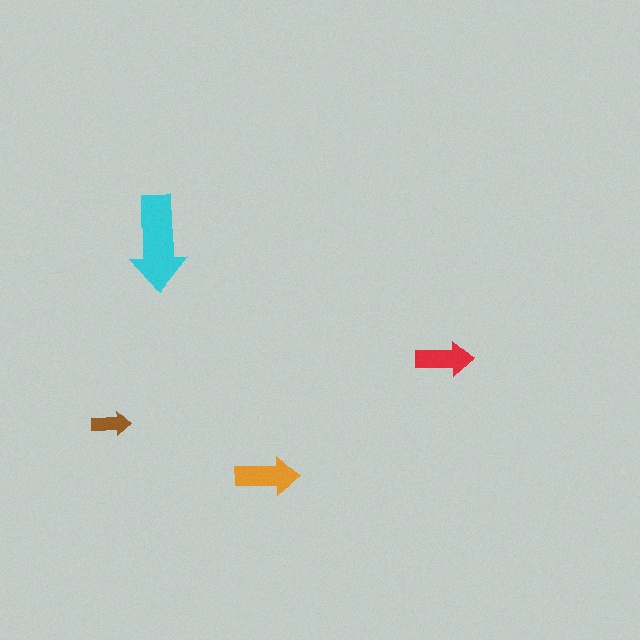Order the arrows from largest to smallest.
the cyan one, the orange one, the red one, the brown one.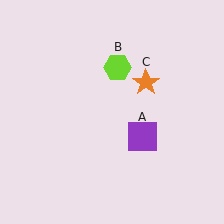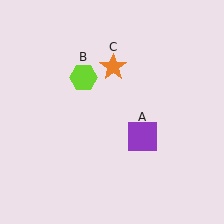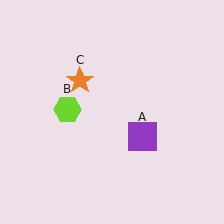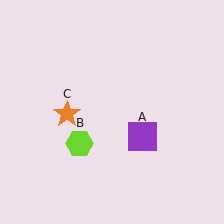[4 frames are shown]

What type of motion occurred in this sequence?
The lime hexagon (object B), orange star (object C) rotated counterclockwise around the center of the scene.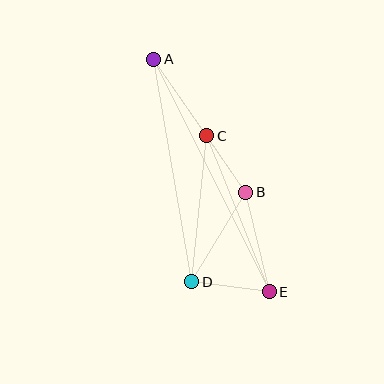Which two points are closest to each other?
Points B and C are closest to each other.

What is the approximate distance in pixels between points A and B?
The distance between A and B is approximately 162 pixels.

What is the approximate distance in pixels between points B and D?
The distance between B and D is approximately 105 pixels.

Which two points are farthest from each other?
Points A and E are farthest from each other.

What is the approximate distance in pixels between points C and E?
The distance between C and E is approximately 168 pixels.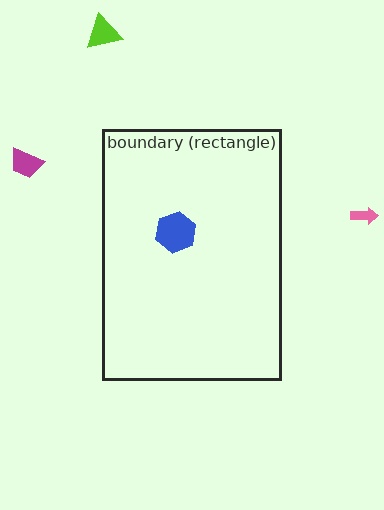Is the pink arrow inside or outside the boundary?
Outside.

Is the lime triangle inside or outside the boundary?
Outside.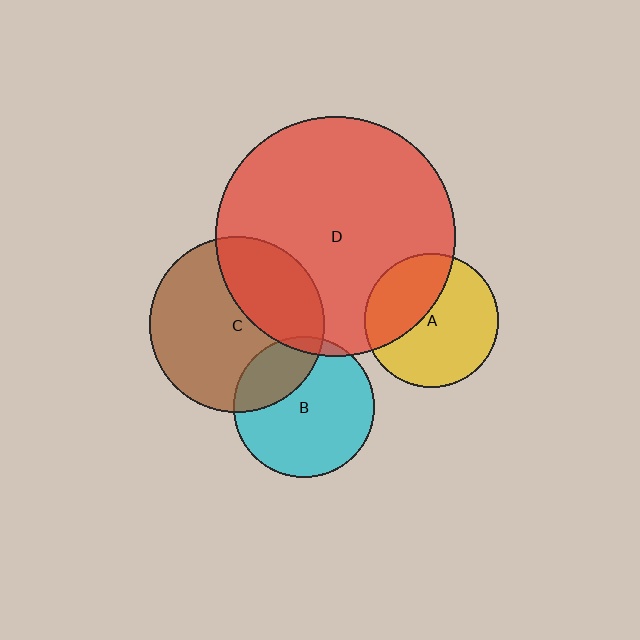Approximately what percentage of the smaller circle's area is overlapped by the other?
Approximately 35%.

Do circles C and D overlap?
Yes.